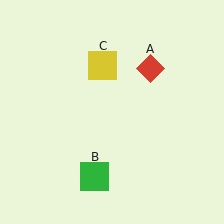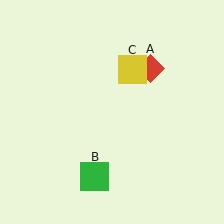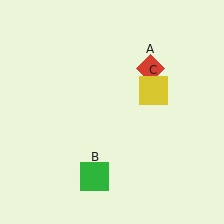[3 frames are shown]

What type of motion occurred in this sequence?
The yellow square (object C) rotated clockwise around the center of the scene.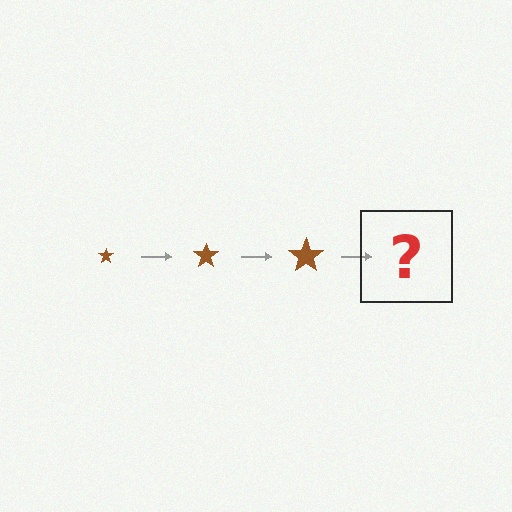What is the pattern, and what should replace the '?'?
The pattern is that the star gets progressively larger each step. The '?' should be a brown star, larger than the previous one.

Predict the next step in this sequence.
The next step is a brown star, larger than the previous one.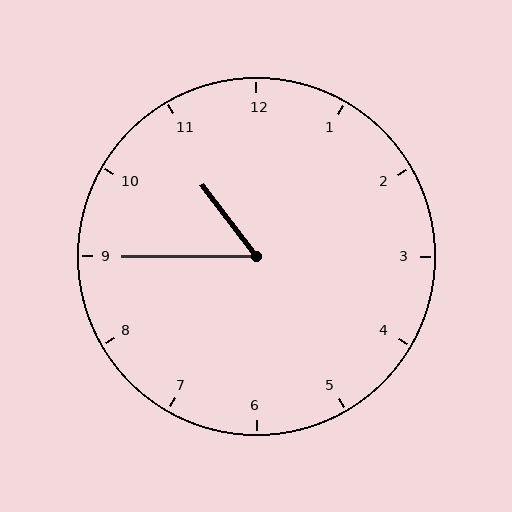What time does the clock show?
10:45.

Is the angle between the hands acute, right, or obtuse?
It is acute.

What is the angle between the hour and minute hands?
Approximately 52 degrees.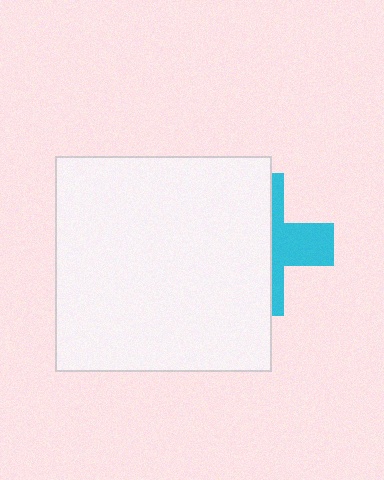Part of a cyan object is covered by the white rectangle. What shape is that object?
It is a cross.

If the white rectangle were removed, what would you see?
You would see the complete cyan cross.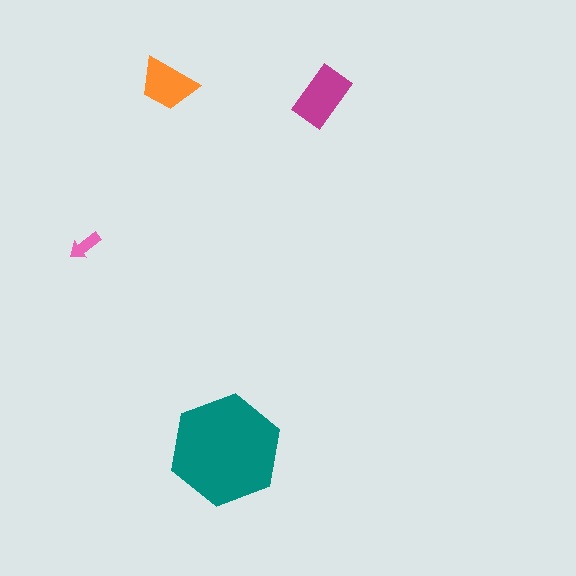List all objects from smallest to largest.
The pink arrow, the orange trapezoid, the magenta rectangle, the teal hexagon.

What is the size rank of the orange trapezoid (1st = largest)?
3rd.